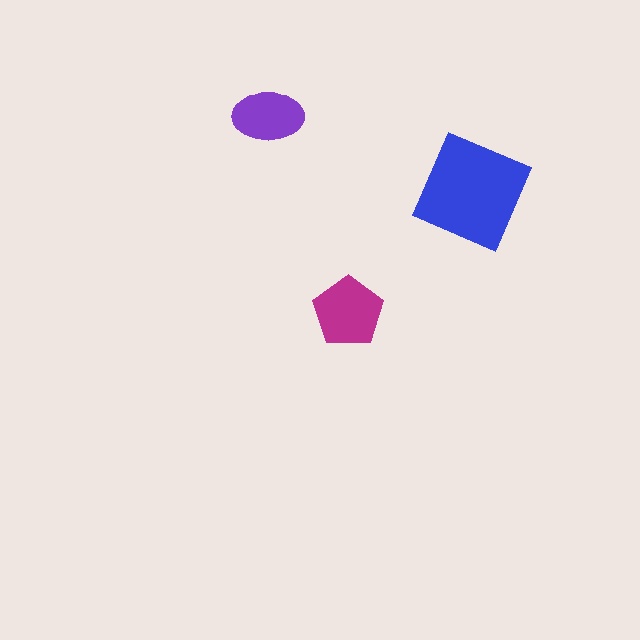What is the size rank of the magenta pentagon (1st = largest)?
2nd.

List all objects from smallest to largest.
The purple ellipse, the magenta pentagon, the blue diamond.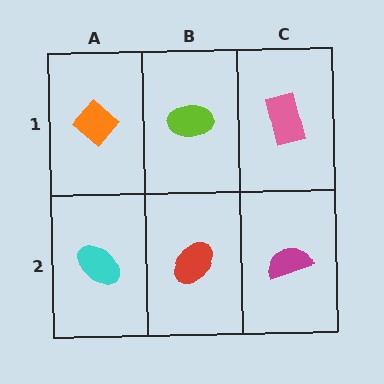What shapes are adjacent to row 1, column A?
A cyan ellipse (row 2, column A), a lime ellipse (row 1, column B).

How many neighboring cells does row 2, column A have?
2.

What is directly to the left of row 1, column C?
A lime ellipse.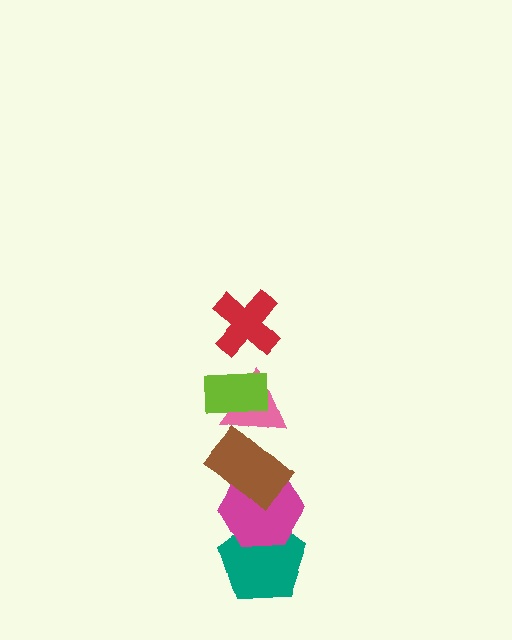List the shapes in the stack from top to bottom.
From top to bottom: the red cross, the lime rectangle, the pink triangle, the brown rectangle, the magenta hexagon, the teal pentagon.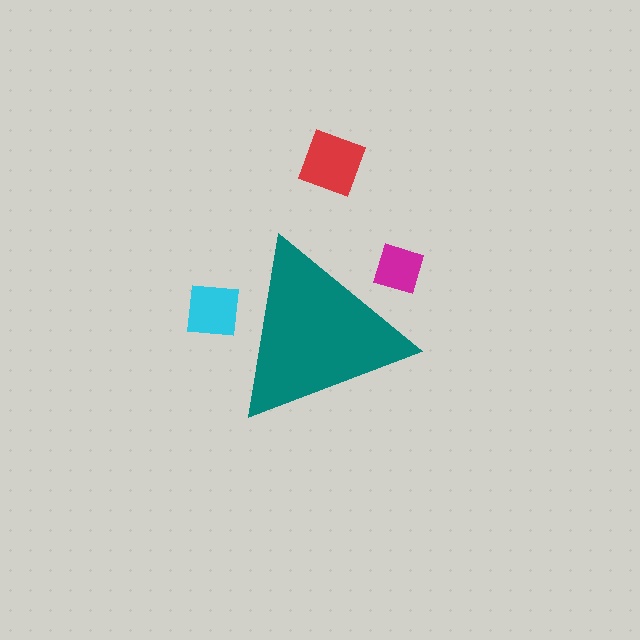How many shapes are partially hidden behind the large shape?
2 shapes are partially hidden.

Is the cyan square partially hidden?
Yes, the cyan square is partially hidden behind the teal triangle.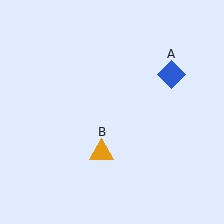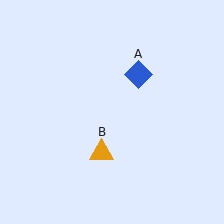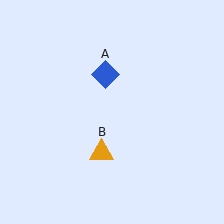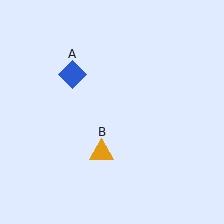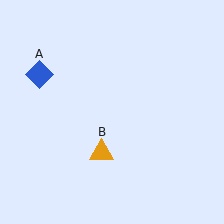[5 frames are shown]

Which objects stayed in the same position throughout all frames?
Orange triangle (object B) remained stationary.